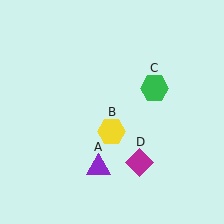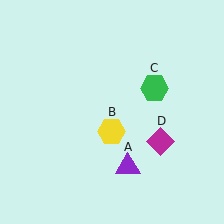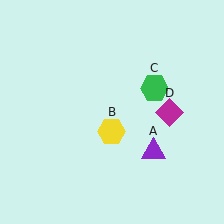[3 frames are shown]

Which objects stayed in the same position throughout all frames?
Yellow hexagon (object B) and green hexagon (object C) remained stationary.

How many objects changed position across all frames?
2 objects changed position: purple triangle (object A), magenta diamond (object D).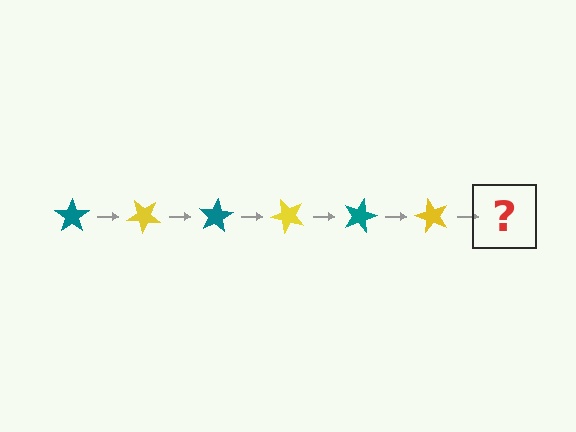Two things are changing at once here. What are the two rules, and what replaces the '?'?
The two rules are that it rotates 40 degrees each step and the color cycles through teal and yellow. The '?' should be a teal star, rotated 240 degrees from the start.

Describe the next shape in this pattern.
It should be a teal star, rotated 240 degrees from the start.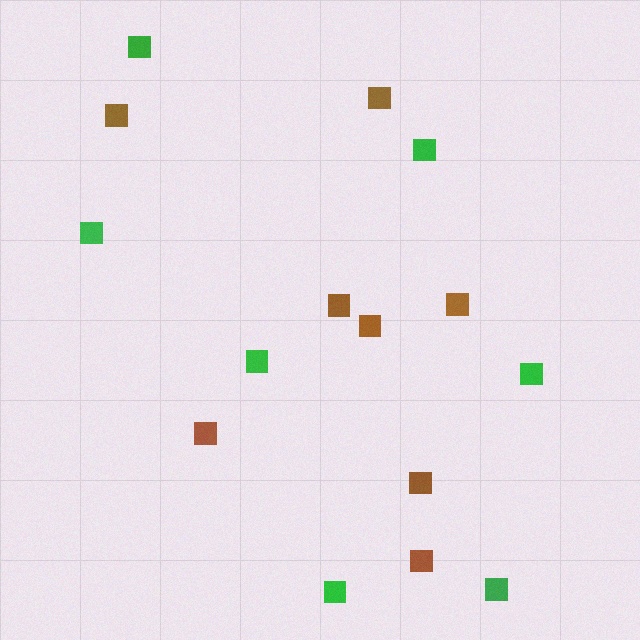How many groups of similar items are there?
There are 2 groups: one group of brown squares (8) and one group of green squares (7).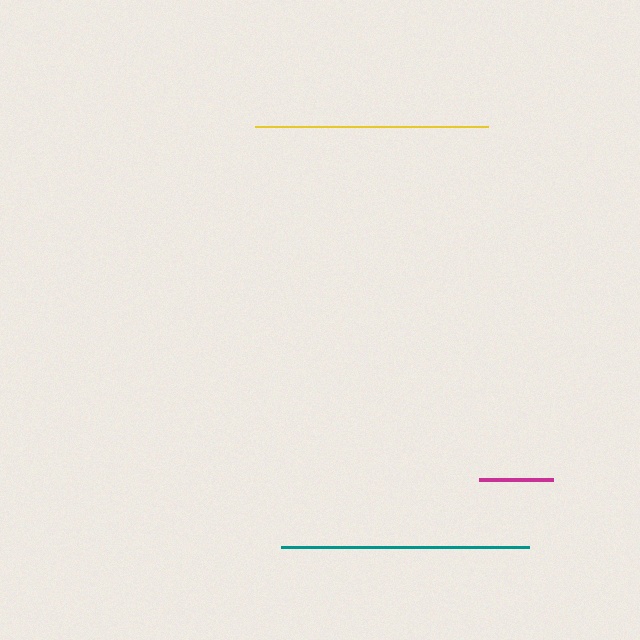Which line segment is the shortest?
The magenta line is the shortest at approximately 74 pixels.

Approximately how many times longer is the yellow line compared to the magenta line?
The yellow line is approximately 3.2 times the length of the magenta line.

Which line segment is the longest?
The teal line is the longest at approximately 247 pixels.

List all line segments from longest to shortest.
From longest to shortest: teal, yellow, magenta.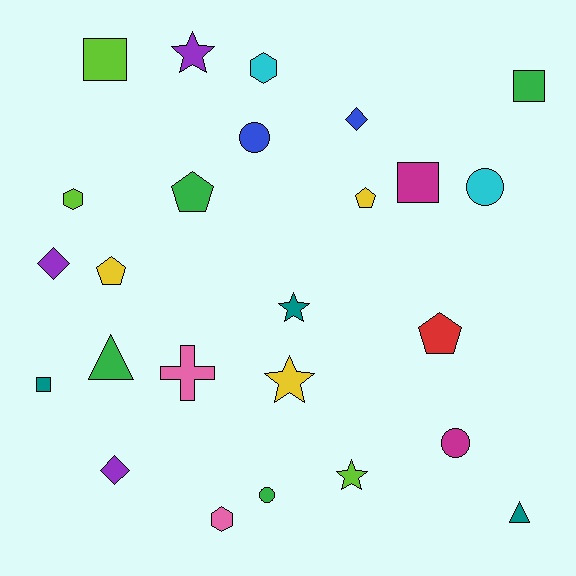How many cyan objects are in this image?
There are 2 cyan objects.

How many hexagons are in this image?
There are 3 hexagons.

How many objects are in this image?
There are 25 objects.